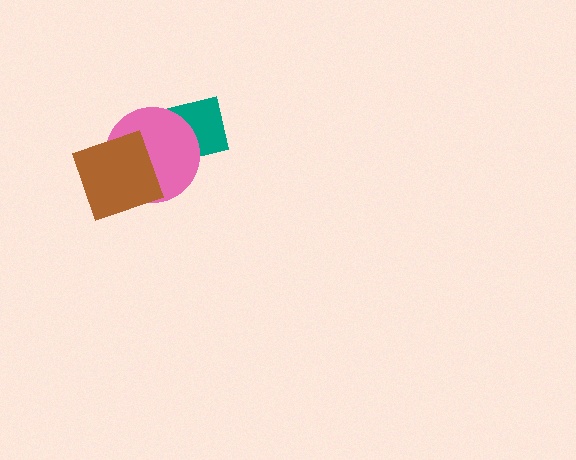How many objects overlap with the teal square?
1 object overlaps with the teal square.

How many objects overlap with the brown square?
1 object overlaps with the brown square.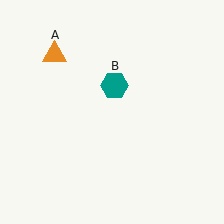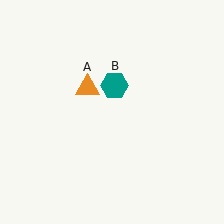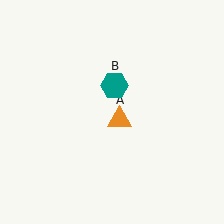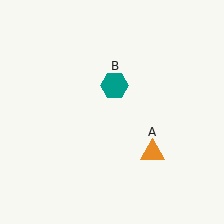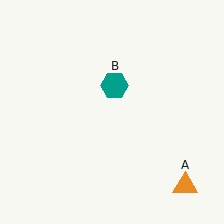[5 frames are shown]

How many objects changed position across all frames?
1 object changed position: orange triangle (object A).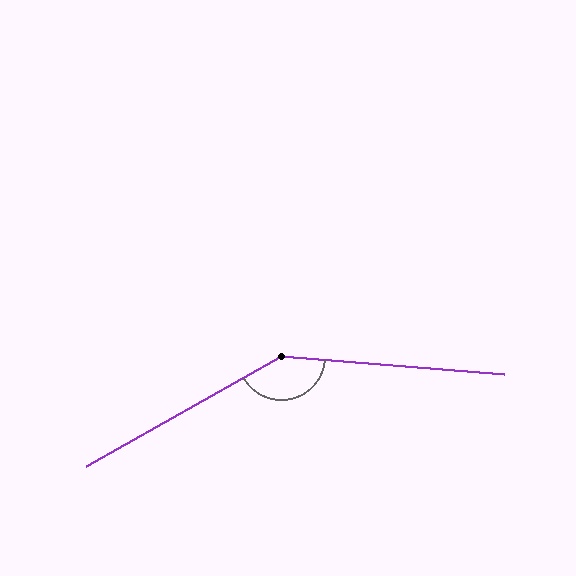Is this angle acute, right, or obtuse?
It is obtuse.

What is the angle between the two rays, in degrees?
Approximately 146 degrees.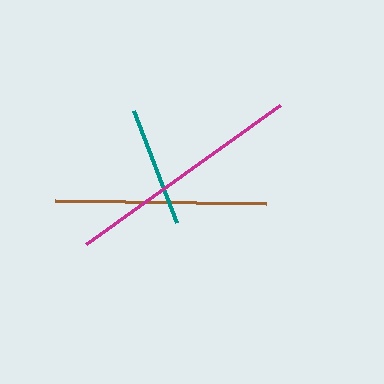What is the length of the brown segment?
The brown segment is approximately 211 pixels long.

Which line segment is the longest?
The magenta line is the longest at approximately 239 pixels.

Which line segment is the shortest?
The teal line is the shortest at approximately 120 pixels.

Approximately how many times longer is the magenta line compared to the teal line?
The magenta line is approximately 2.0 times the length of the teal line.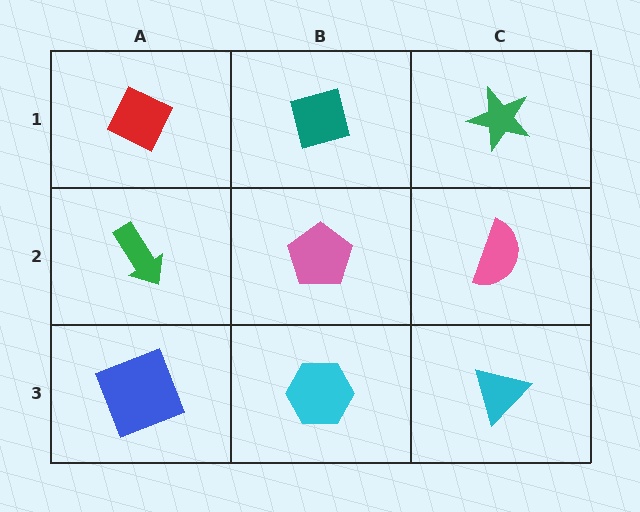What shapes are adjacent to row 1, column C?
A pink semicircle (row 2, column C), a teal square (row 1, column B).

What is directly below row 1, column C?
A pink semicircle.